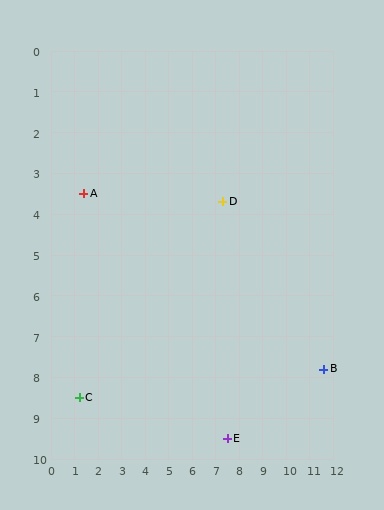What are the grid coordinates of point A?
Point A is at approximately (1.4, 3.5).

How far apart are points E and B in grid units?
Points E and B are about 4.4 grid units apart.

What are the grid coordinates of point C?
Point C is at approximately (1.2, 8.5).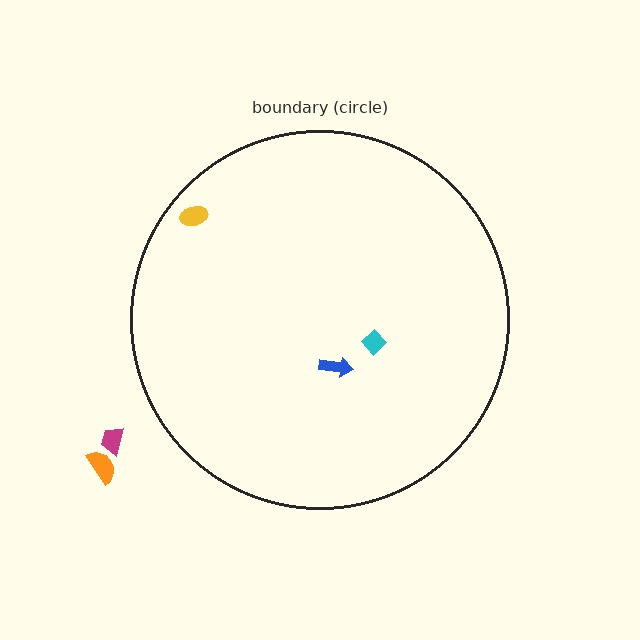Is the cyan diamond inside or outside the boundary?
Inside.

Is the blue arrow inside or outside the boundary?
Inside.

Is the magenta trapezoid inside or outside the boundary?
Outside.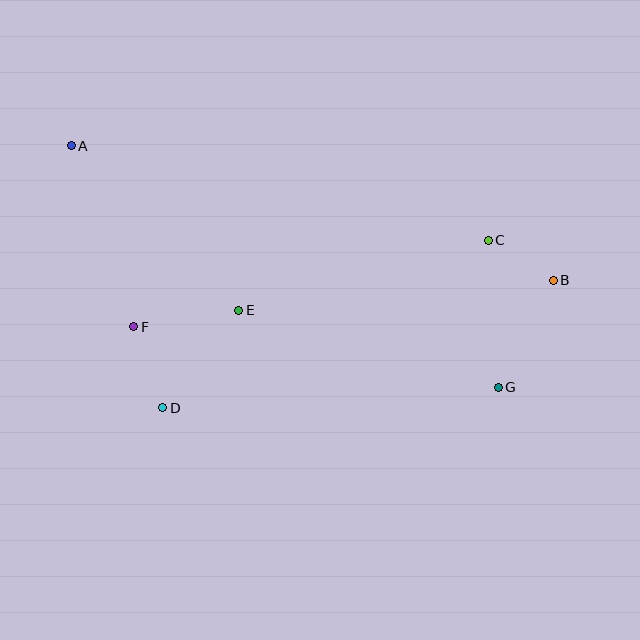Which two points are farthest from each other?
Points A and B are farthest from each other.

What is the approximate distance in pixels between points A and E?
The distance between A and E is approximately 235 pixels.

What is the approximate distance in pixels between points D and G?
The distance between D and G is approximately 336 pixels.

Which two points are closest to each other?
Points B and C are closest to each other.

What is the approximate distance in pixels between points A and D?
The distance between A and D is approximately 278 pixels.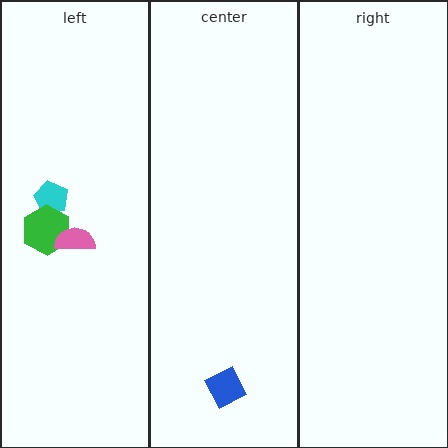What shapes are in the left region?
The cyan pentagon, the green hexagon, the pink semicircle.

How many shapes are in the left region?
3.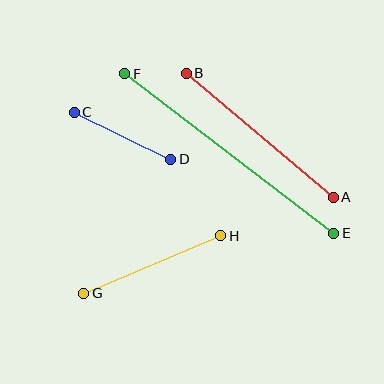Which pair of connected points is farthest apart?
Points E and F are farthest apart.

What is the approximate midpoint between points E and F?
The midpoint is at approximately (229, 153) pixels.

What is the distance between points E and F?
The distance is approximately 263 pixels.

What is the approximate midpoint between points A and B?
The midpoint is at approximately (260, 135) pixels.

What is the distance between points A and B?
The distance is approximately 192 pixels.